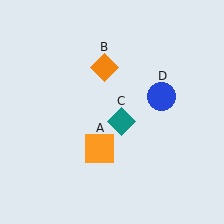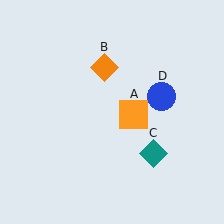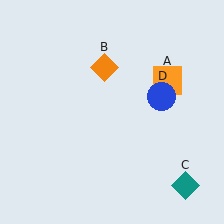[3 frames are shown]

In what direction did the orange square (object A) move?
The orange square (object A) moved up and to the right.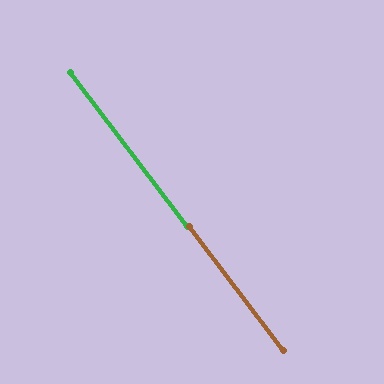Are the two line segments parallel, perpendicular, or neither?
Parallel — their directions differ by only 0.2°.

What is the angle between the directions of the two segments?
Approximately 0 degrees.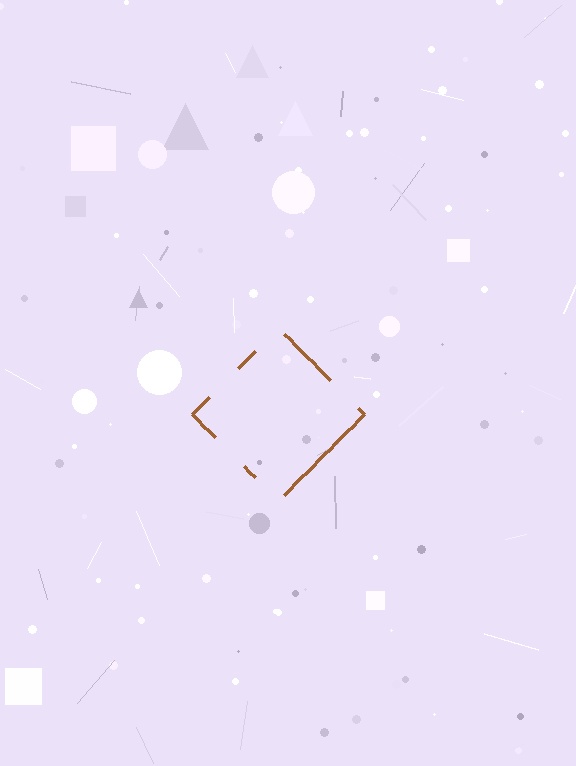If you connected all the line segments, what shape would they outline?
They would outline a diamond.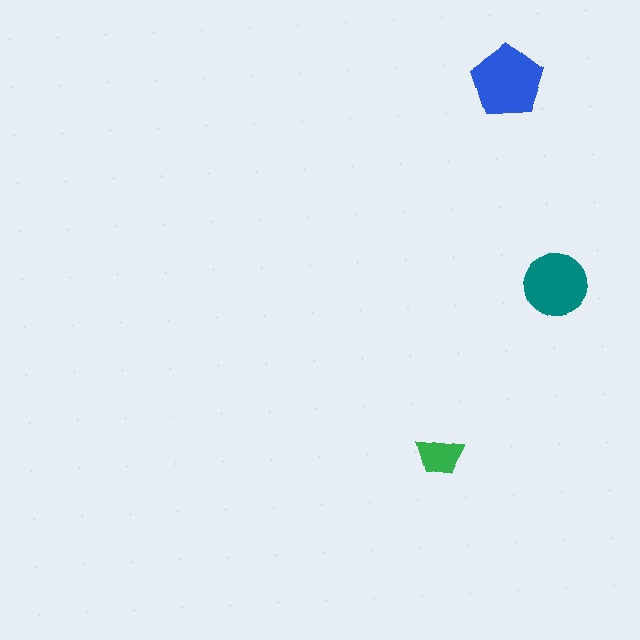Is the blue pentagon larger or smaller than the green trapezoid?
Larger.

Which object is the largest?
The blue pentagon.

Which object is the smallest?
The green trapezoid.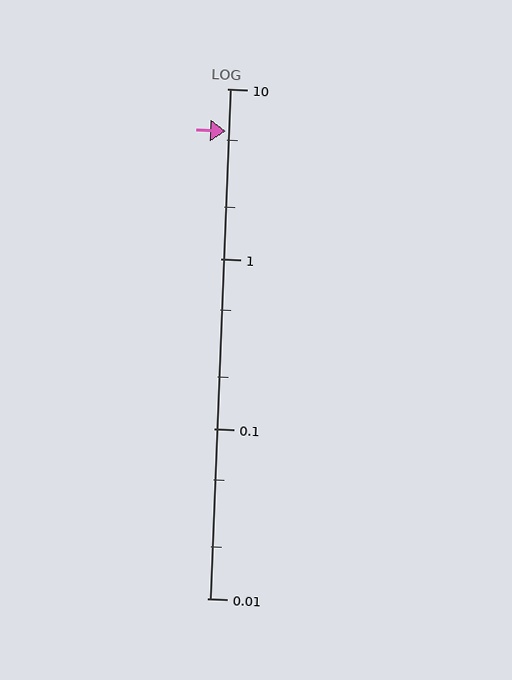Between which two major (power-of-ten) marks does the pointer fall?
The pointer is between 1 and 10.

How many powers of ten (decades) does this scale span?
The scale spans 3 decades, from 0.01 to 10.